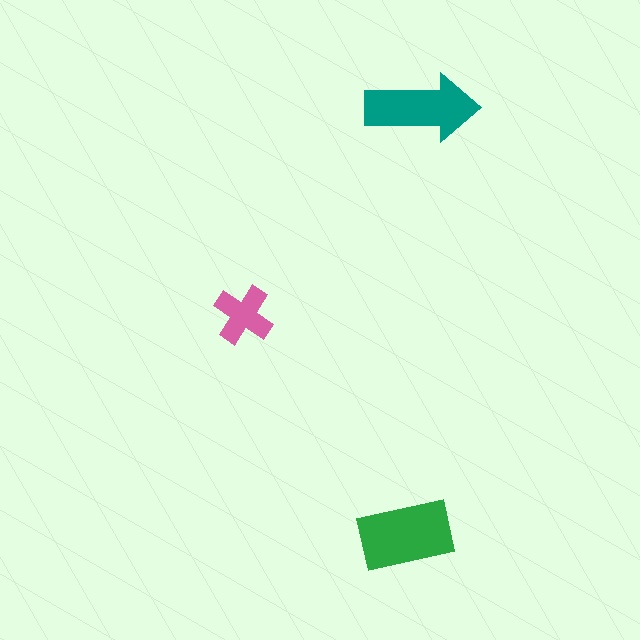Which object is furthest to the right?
The teal arrow is rightmost.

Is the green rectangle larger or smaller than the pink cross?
Larger.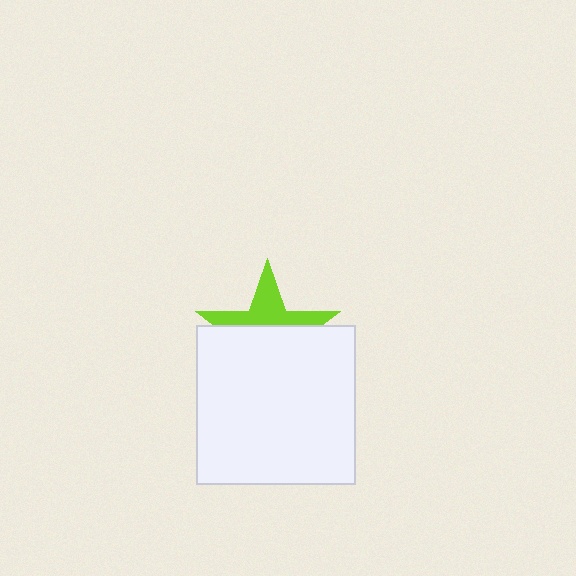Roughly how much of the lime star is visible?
A small part of it is visible (roughly 40%).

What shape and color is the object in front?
The object in front is a white square.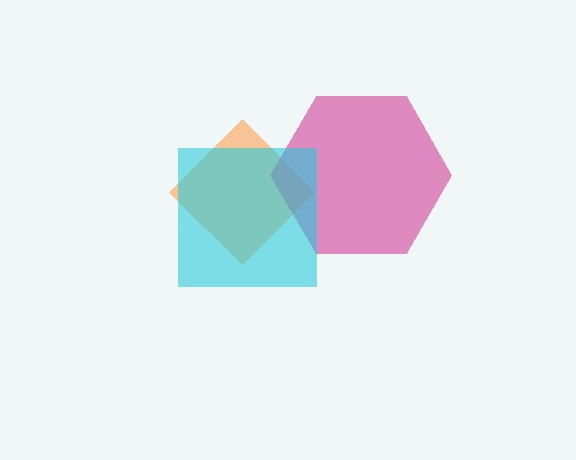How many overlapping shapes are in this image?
There are 3 overlapping shapes in the image.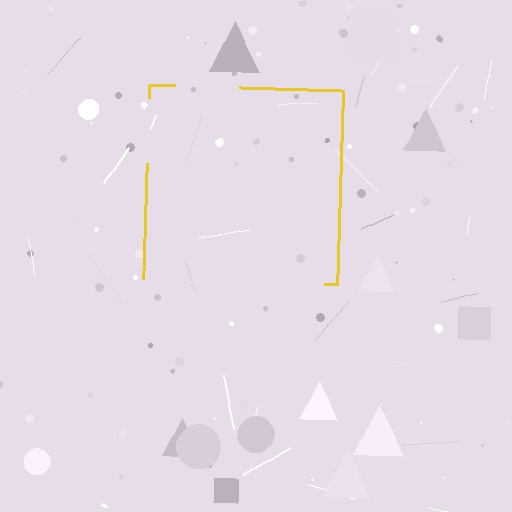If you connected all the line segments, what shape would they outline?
They would outline a square.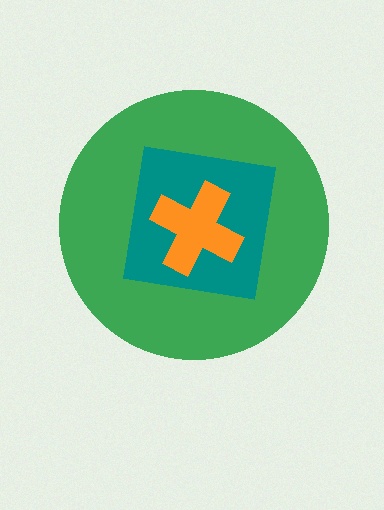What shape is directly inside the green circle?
The teal square.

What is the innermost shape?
The orange cross.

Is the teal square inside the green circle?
Yes.